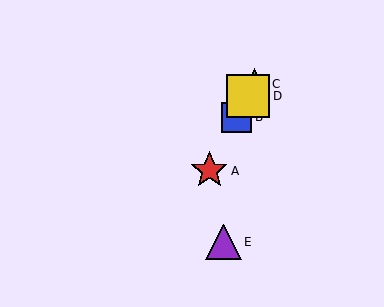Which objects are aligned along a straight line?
Objects A, B, C, D are aligned along a straight line.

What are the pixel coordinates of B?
Object B is at (237, 117).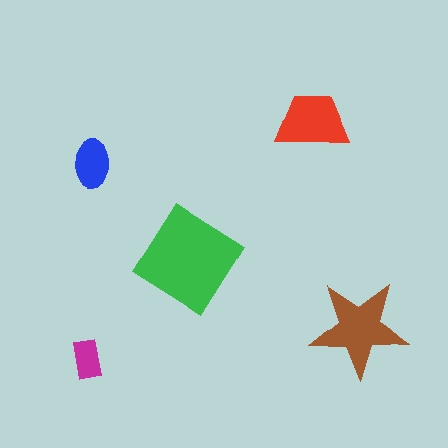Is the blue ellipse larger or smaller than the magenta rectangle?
Larger.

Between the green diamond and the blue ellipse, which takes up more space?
The green diamond.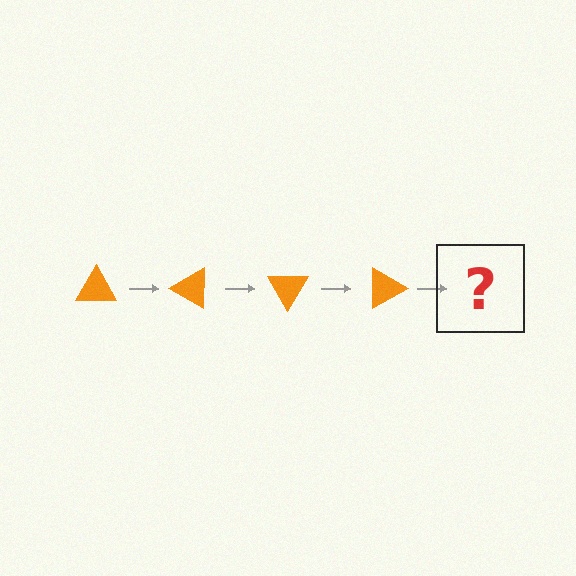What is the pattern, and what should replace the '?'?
The pattern is that the triangle rotates 30 degrees each step. The '?' should be an orange triangle rotated 120 degrees.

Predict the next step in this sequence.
The next step is an orange triangle rotated 120 degrees.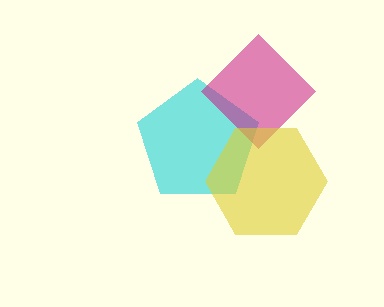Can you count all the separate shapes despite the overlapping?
Yes, there are 3 separate shapes.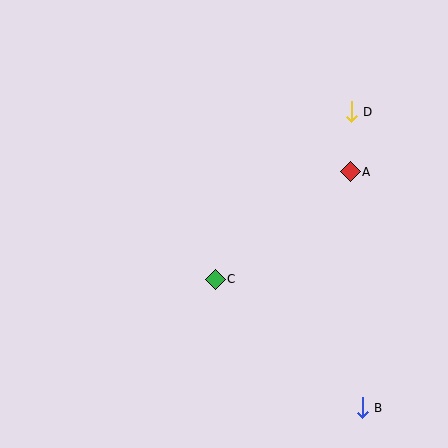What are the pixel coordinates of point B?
Point B is at (362, 408).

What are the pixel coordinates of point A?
Point A is at (350, 172).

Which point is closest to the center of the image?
Point C at (215, 279) is closest to the center.